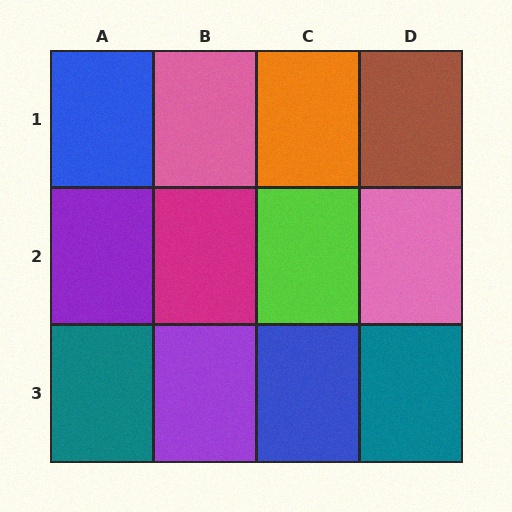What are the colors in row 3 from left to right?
Teal, purple, blue, teal.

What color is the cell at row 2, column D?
Pink.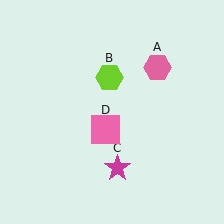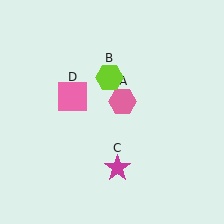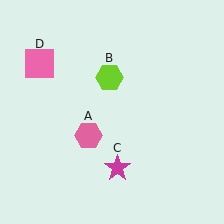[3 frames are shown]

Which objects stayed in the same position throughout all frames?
Lime hexagon (object B) and magenta star (object C) remained stationary.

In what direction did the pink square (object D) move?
The pink square (object D) moved up and to the left.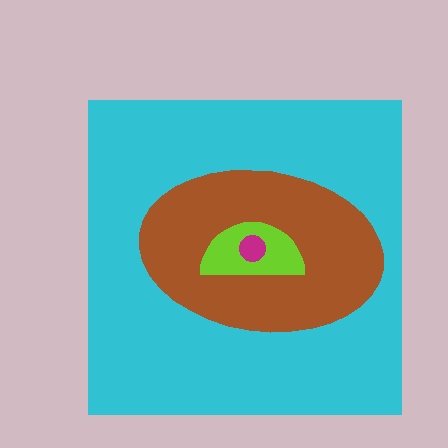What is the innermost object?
The magenta circle.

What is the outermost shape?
The cyan square.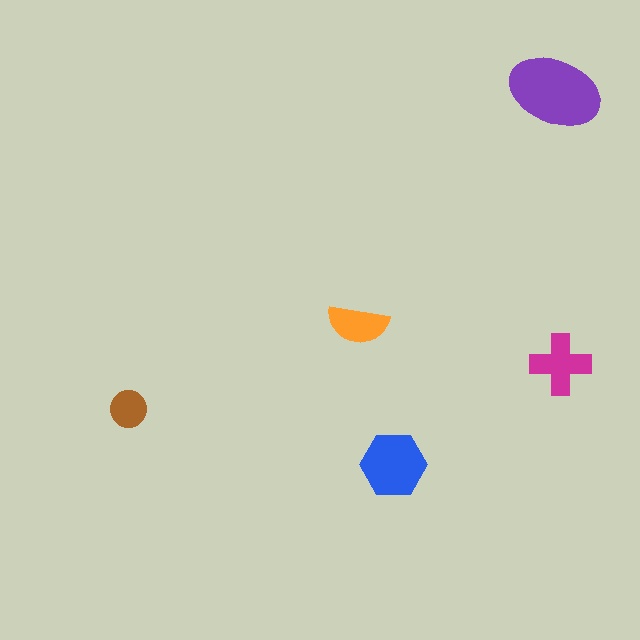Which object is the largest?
The purple ellipse.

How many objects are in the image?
There are 5 objects in the image.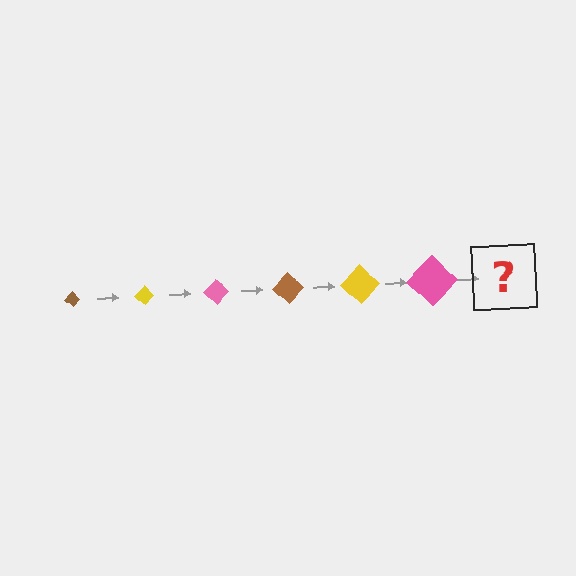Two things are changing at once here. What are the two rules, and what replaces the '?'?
The two rules are that the diamond grows larger each step and the color cycles through brown, yellow, and pink. The '?' should be a brown diamond, larger than the previous one.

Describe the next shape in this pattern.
It should be a brown diamond, larger than the previous one.